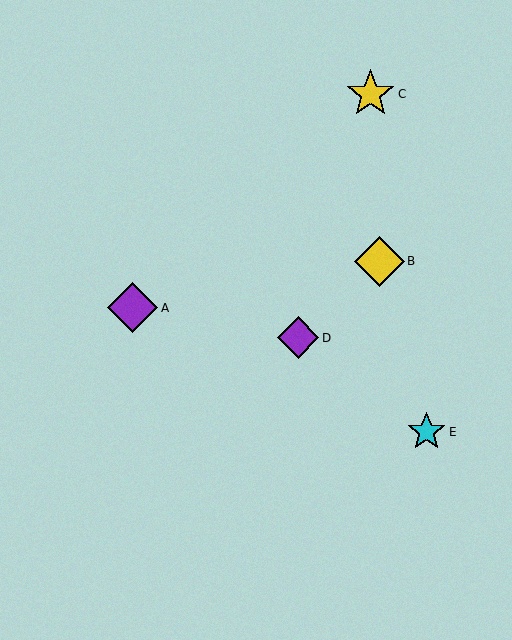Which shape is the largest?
The yellow diamond (labeled B) is the largest.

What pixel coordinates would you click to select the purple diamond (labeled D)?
Click at (298, 338) to select the purple diamond D.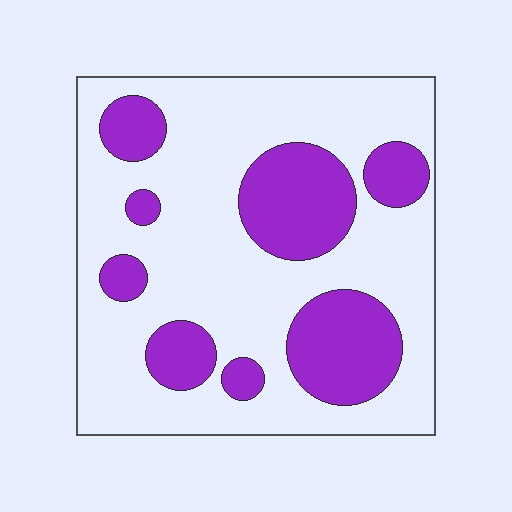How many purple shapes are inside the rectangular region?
8.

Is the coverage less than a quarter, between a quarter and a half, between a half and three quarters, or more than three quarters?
Between a quarter and a half.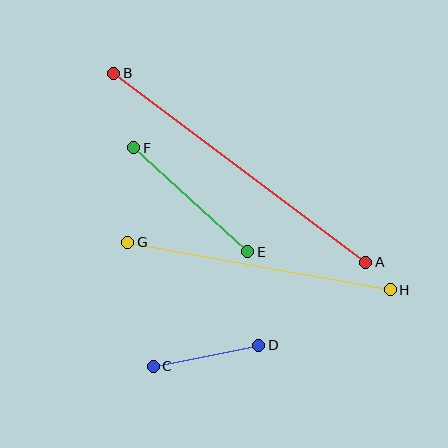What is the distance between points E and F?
The distance is approximately 154 pixels.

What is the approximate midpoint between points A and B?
The midpoint is at approximately (240, 168) pixels.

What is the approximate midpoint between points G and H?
The midpoint is at approximately (259, 266) pixels.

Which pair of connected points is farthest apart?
Points A and B are farthest apart.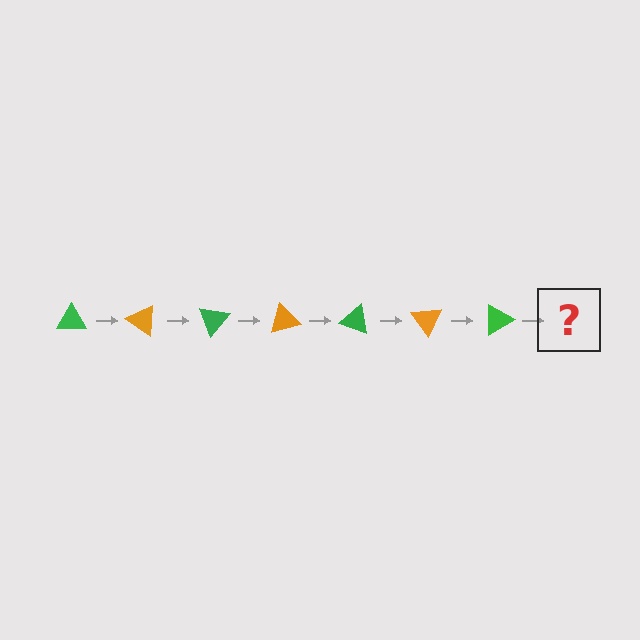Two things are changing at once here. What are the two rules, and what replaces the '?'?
The two rules are that it rotates 35 degrees each step and the color cycles through green and orange. The '?' should be an orange triangle, rotated 245 degrees from the start.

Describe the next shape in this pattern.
It should be an orange triangle, rotated 245 degrees from the start.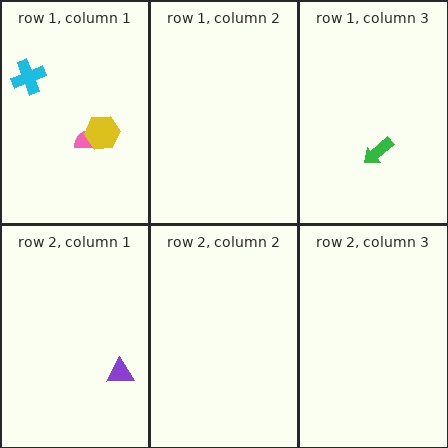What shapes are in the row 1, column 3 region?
The green arrow.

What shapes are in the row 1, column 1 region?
The pink semicircle, the yellow hexagon, the cyan cross.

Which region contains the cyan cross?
The row 1, column 1 region.